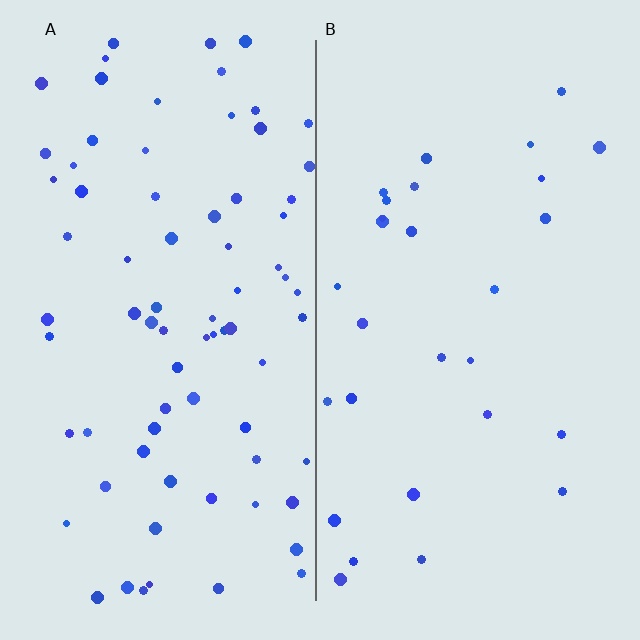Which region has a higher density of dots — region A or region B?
A (the left).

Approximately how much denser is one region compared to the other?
Approximately 2.7× — region A over region B.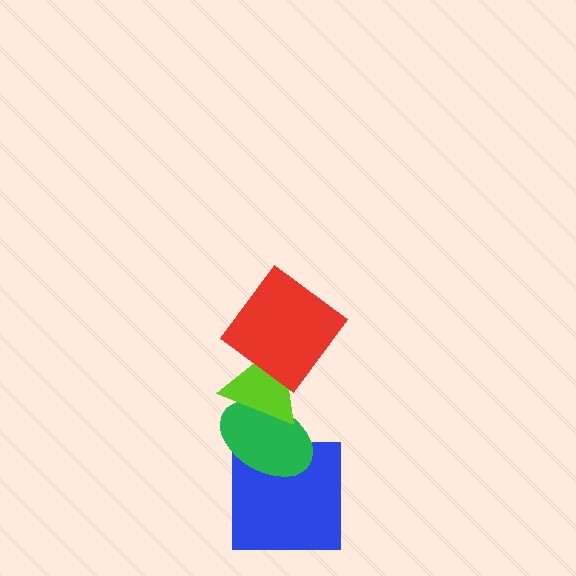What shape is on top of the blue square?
The green ellipse is on top of the blue square.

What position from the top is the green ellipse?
The green ellipse is 3rd from the top.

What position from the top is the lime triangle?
The lime triangle is 2nd from the top.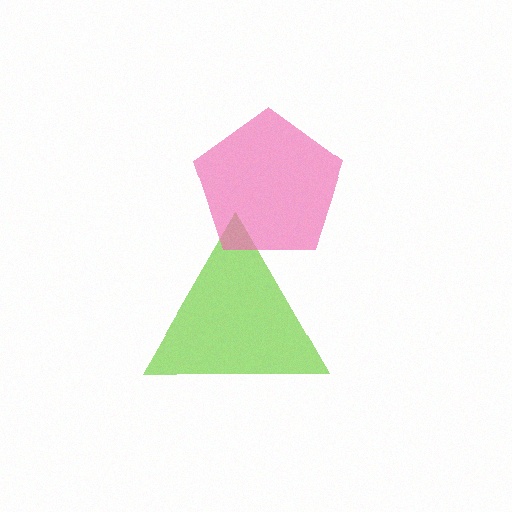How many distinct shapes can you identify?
There are 2 distinct shapes: a lime triangle, a pink pentagon.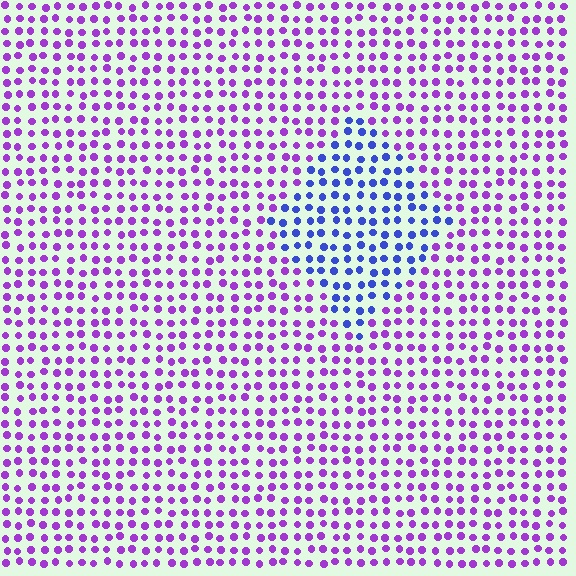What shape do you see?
I see a diamond.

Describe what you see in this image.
The image is filled with small purple elements in a uniform arrangement. A diamond-shaped region is visible where the elements are tinted to a slightly different hue, forming a subtle color boundary.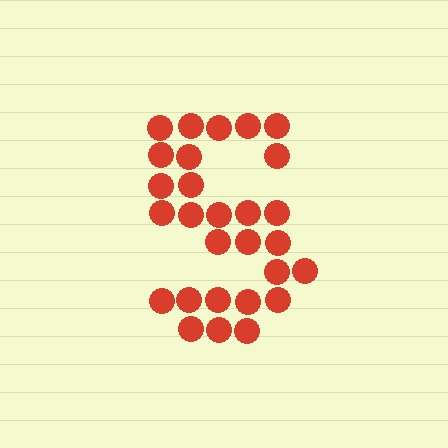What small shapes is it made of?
It is made of small circles.